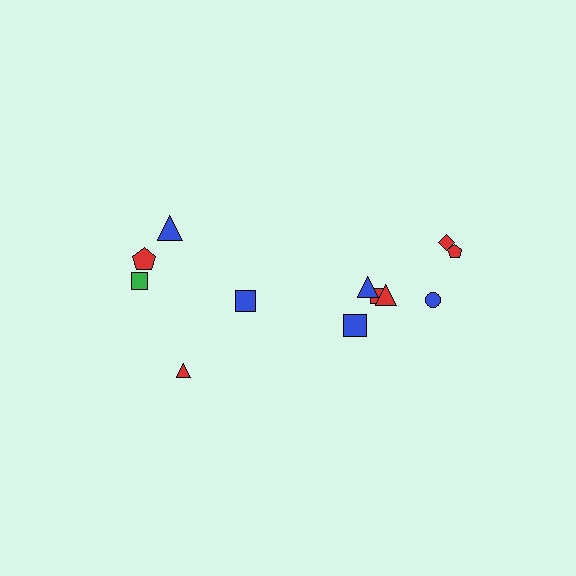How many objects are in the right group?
There are 7 objects.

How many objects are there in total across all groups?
There are 12 objects.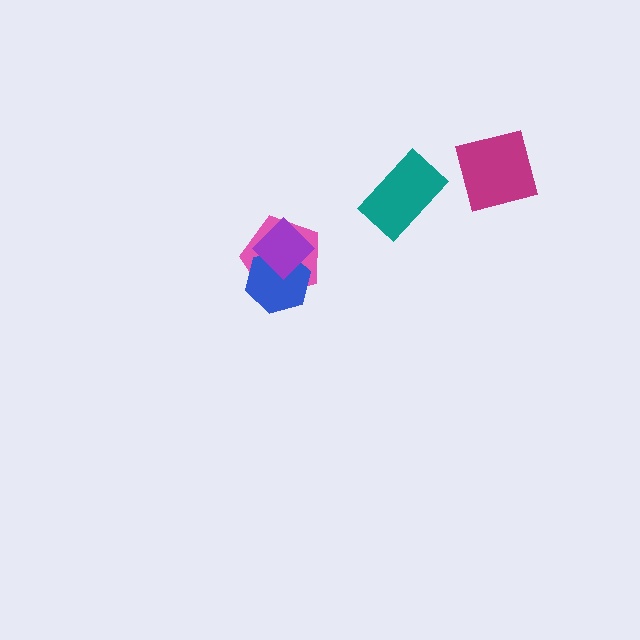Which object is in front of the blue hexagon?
The purple diamond is in front of the blue hexagon.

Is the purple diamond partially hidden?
No, no other shape covers it.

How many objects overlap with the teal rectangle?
0 objects overlap with the teal rectangle.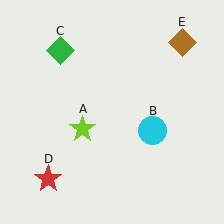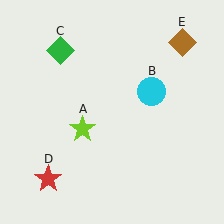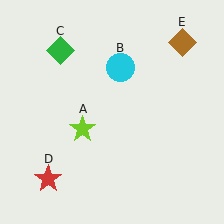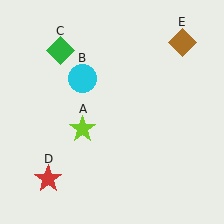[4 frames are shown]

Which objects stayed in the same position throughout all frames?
Lime star (object A) and green diamond (object C) and red star (object D) and brown diamond (object E) remained stationary.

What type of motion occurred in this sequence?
The cyan circle (object B) rotated counterclockwise around the center of the scene.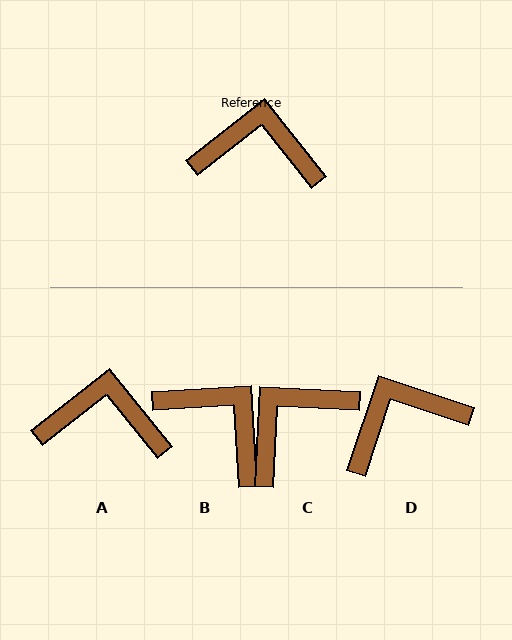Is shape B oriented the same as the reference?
No, it is off by about 35 degrees.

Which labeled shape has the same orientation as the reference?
A.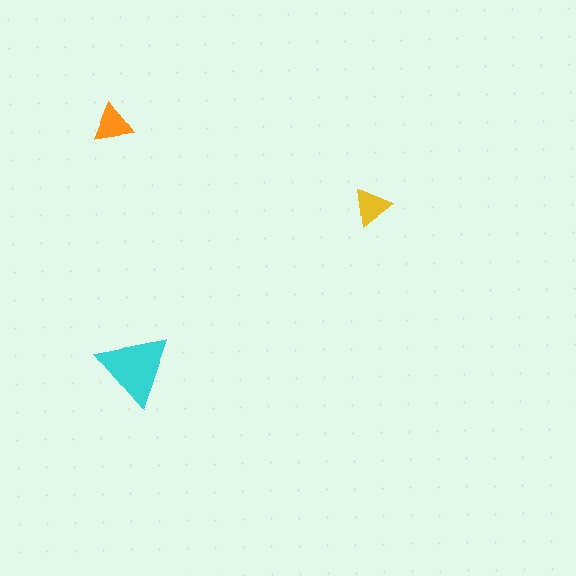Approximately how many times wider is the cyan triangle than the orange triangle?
About 2 times wider.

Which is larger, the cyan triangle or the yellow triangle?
The cyan one.